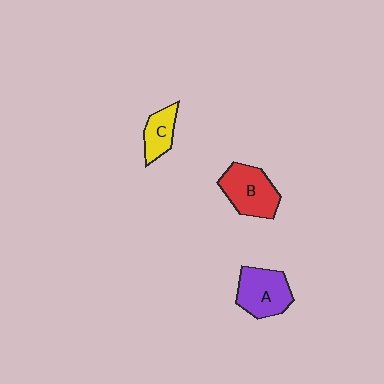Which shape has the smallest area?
Shape C (yellow).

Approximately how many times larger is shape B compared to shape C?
Approximately 1.7 times.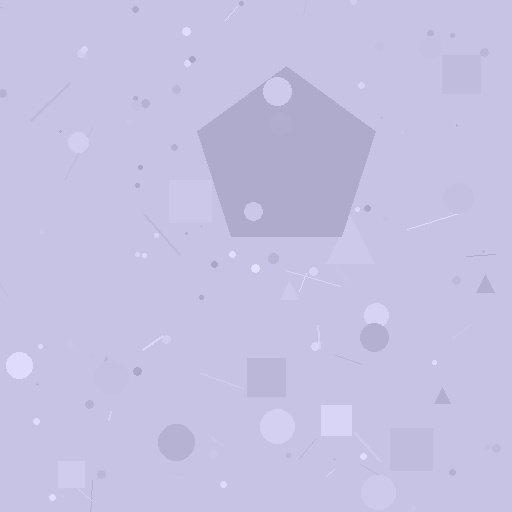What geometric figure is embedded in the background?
A pentagon is embedded in the background.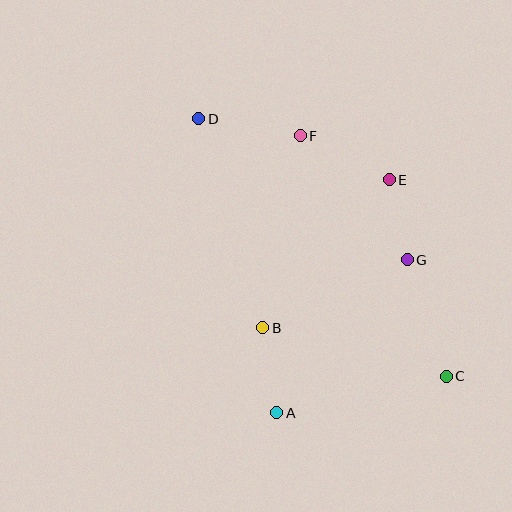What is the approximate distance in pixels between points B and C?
The distance between B and C is approximately 190 pixels.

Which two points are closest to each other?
Points E and G are closest to each other.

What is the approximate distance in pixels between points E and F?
The distance between E and F is approximately 99 pixels.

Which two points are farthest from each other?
Points C and D are farthest from each other.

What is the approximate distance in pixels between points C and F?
The distance between C and F is approximately 281 pixels.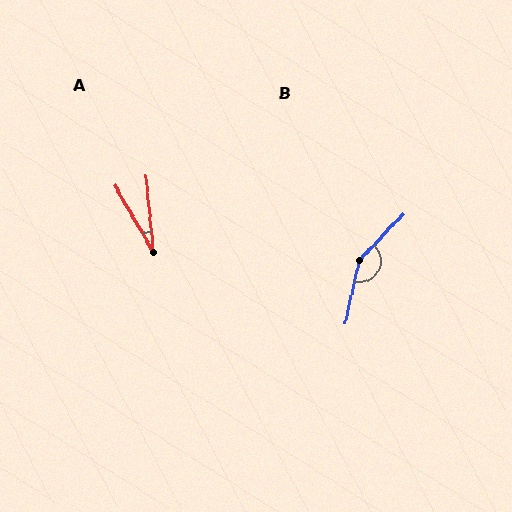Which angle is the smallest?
A, at approximately 24 degrees.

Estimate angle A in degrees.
Approximately 24 degrees.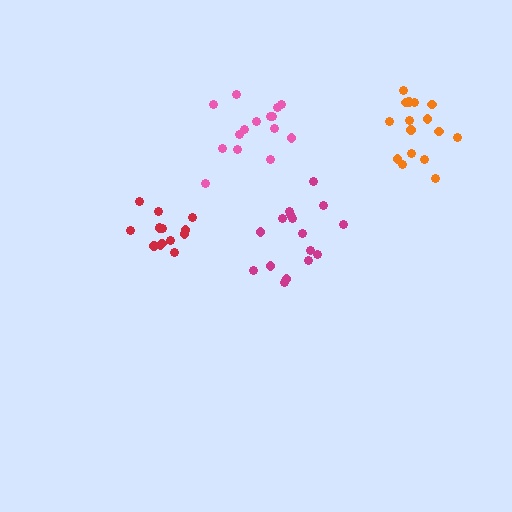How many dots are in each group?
Group 1: 16 dots, Group 2: 14 dots, Group 3: 16 dots, Group 4: 15 dots (61 total).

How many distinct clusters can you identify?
There are 4 distinct clusters.